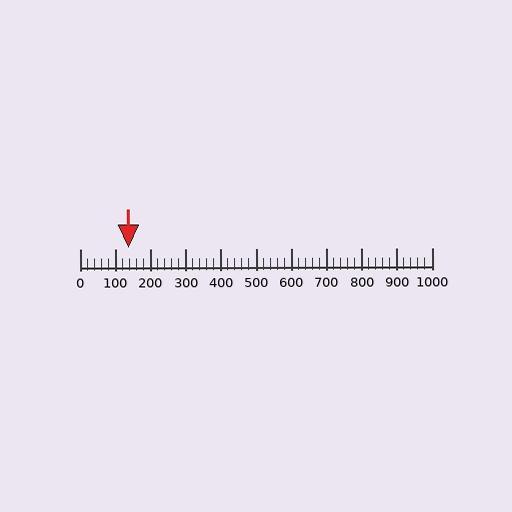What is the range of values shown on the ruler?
The ruler shows values from 0 to 1000.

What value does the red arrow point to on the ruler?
The red arrow points to approximately 138.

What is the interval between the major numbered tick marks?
The major tick marks are spaced 100 units apart.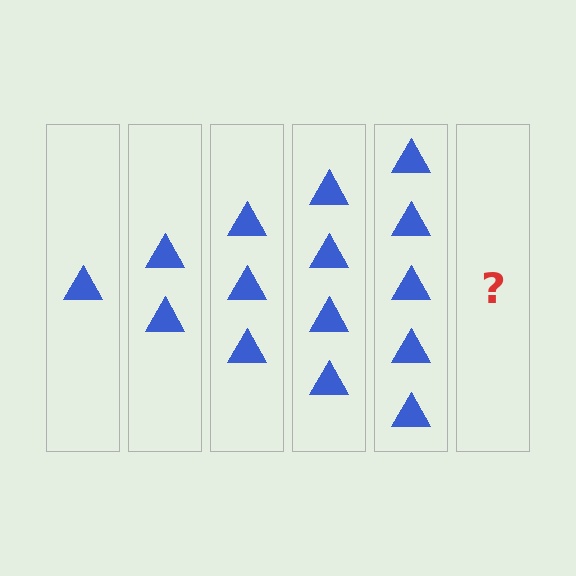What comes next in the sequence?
The next element should be 6 triangles.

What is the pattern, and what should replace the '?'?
The pattern is that each step adds one more triangle. The '?' should be 6 triangles.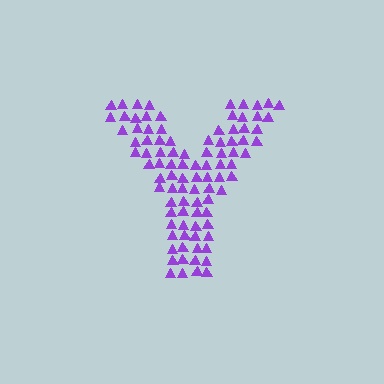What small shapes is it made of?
It is made of small triangles.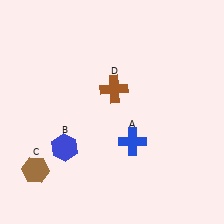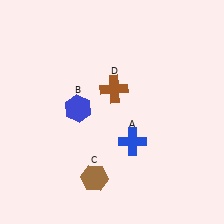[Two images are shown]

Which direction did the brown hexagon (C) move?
The brown hexagon (C) moved right.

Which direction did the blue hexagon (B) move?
The blue hexagon (B) moved up.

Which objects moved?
The objects that moved are: the blue hexagon (B), the brown hexagon (C).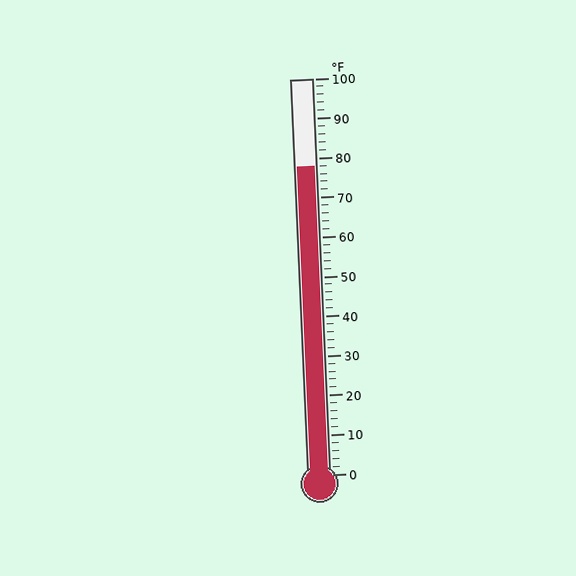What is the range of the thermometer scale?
The thermometer scale ranges from 0°F to 100°F.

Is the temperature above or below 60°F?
The temperature is above 60°F.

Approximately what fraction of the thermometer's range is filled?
The thermometer is filled to approximately 80% of its range.